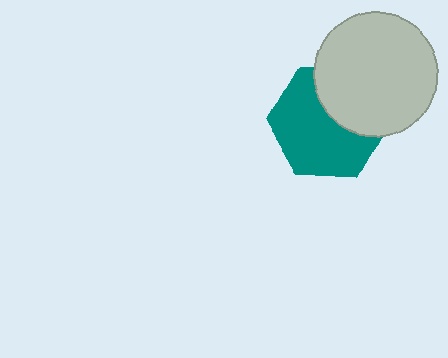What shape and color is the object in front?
The object in front is a light gray circle.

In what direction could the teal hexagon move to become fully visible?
The teal hexagon could move toward the lower-left. That would shift it out from behind the light gray circle entirely.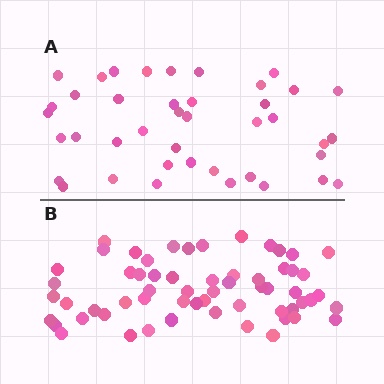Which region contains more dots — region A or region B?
Region B (the bottom region) has more dots.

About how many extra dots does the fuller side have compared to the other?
Region B has approximately 20 more dots than region A.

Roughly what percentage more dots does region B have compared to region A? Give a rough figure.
About 45% more.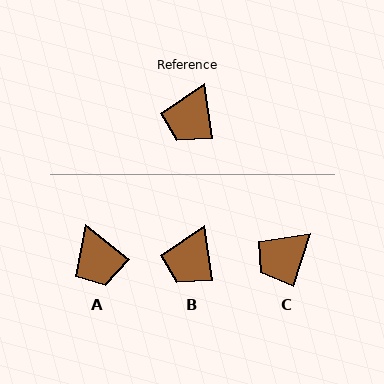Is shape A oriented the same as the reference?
No, it is off by about 44 degrees.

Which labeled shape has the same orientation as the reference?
B.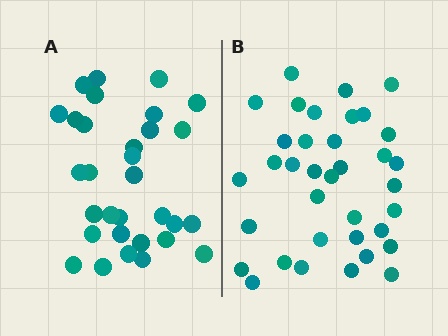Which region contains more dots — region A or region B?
Region B (the right region) has more dots.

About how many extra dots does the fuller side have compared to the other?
Region B has about 5 more dots than region A.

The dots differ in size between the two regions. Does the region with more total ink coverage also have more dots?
No. Region A has more total ink coverage because its dots are larger, but region B actually contains more individual dots. Total area can be misleading — the number of items is what matters here.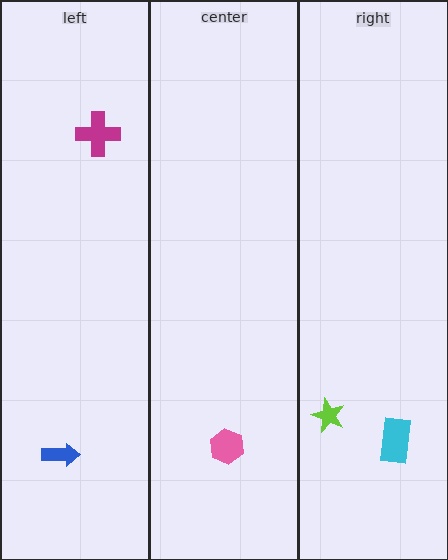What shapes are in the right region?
The cyan rectangle, the lime star.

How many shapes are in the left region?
2.